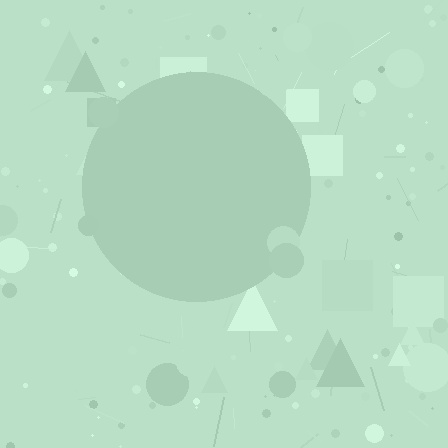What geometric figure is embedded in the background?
A circle is embedded in the background.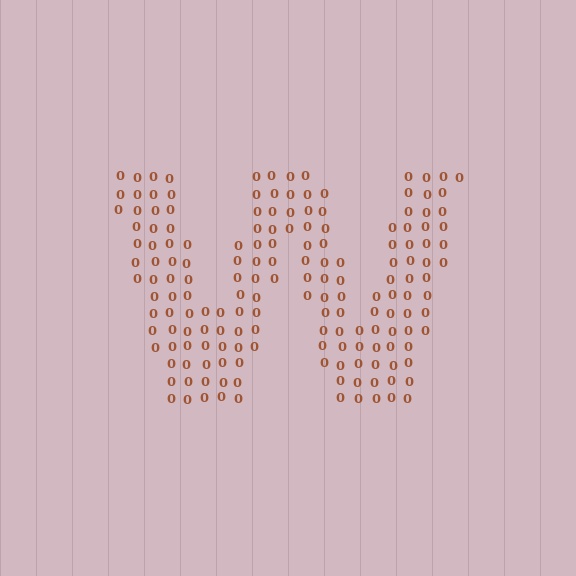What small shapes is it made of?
It is made of small digit 0's.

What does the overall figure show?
The overall figure shows the letter W.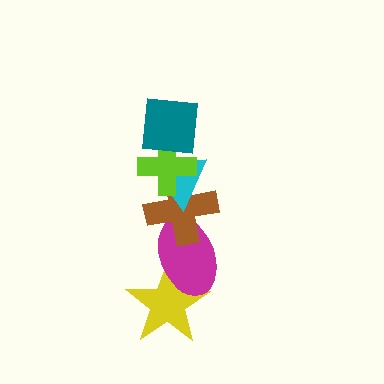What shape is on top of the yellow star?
The magenta ellipse is on top of the yellow star.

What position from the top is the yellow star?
The yellow star is 6th from the top.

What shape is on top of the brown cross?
The cyan triangle is on top of the brown cross.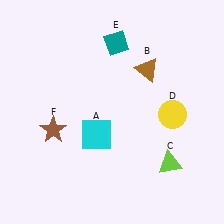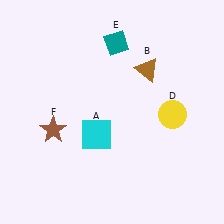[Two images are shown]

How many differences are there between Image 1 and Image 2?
There is 1 difference between the two images.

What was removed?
The lime triangle (C) was removed in Image 2.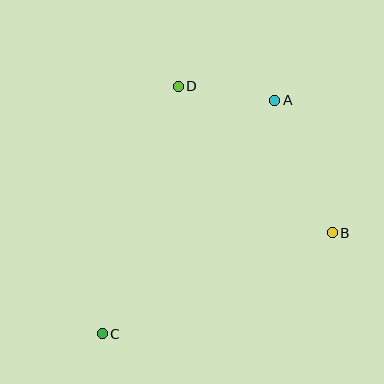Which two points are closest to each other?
Points A and D are closest to each other.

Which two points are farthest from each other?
Points A and C are farthest from each other.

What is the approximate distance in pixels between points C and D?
The distance between C and D is approximately 259 pixels.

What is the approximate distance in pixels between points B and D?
The distance between B and D is approximately 213 pixels.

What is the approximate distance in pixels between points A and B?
The distance between A and B is approximately 145 pixels.